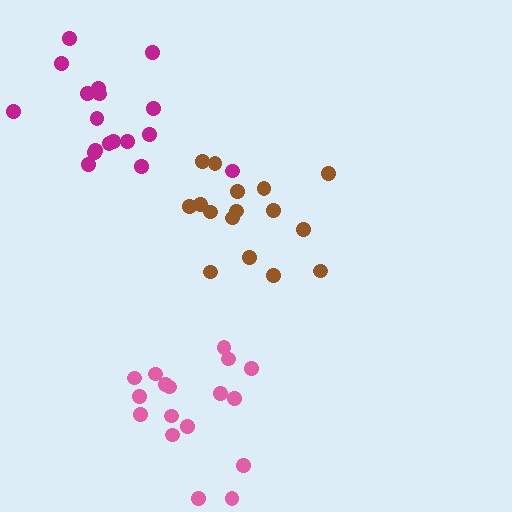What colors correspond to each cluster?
The clusters are colored: pink, brown, magenta.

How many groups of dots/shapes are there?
There are 3 groups.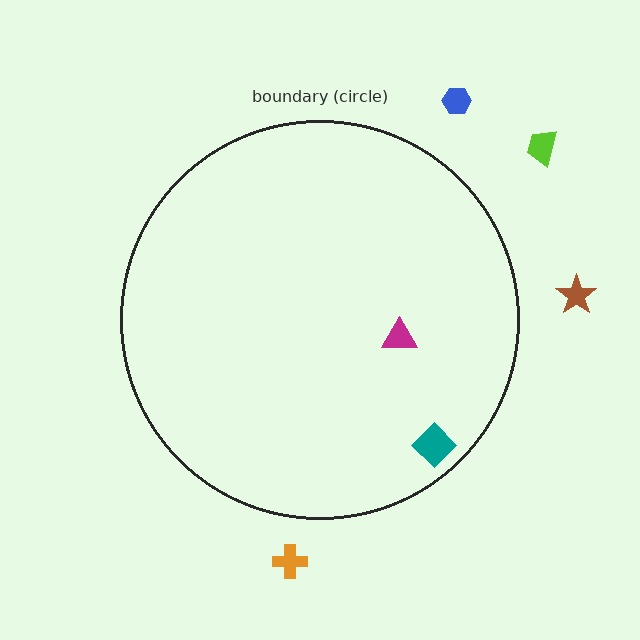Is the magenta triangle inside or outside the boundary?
Inside.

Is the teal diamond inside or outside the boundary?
Inside.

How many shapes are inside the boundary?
2 inside, 4 outside.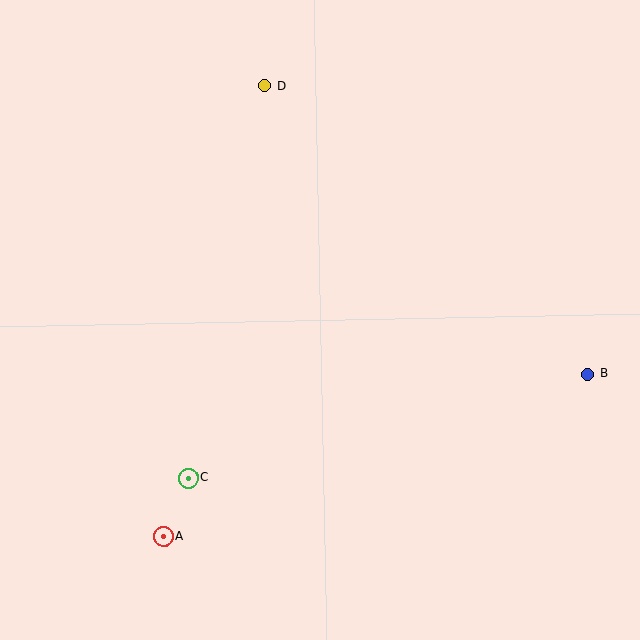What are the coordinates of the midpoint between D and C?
The midpoint between D and C is at (227, 282).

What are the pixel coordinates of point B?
Point B is at (588, 374).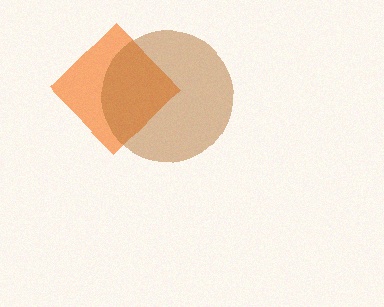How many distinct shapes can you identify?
There are 2 distinct shapes: an orange diamond, a brown circle.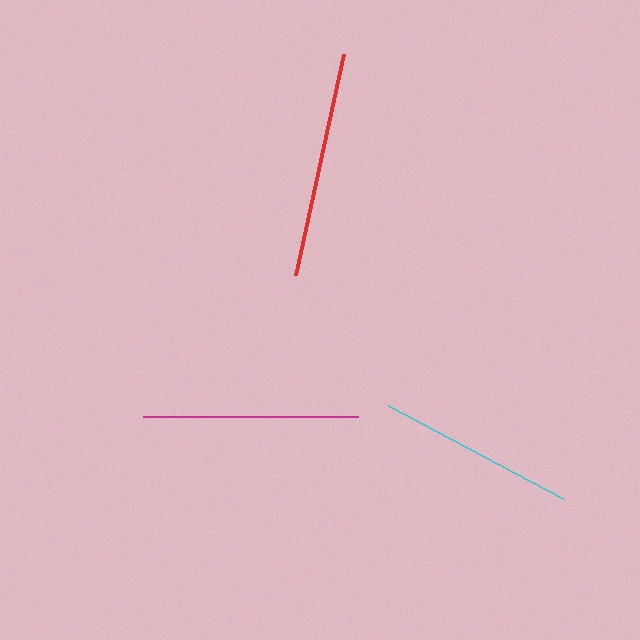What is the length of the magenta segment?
The magenta segment is approximately 215 pixels long.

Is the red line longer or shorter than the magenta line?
The red line is longer than the magenta line.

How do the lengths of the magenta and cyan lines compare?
The magenta and cyan lines are approximately the same length.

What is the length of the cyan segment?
The cyan segment is approximately 198 pixels long.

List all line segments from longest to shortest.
From longest to shortest: red, magenta, cyan.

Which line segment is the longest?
The red line is the longest at approximately 225 pixels.